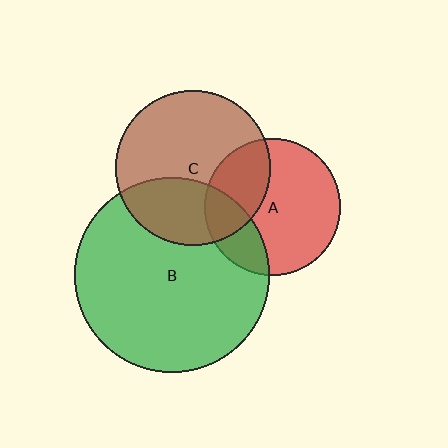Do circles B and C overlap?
Yes.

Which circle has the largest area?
Circle B (green).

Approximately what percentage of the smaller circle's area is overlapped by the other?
Approximately 35%.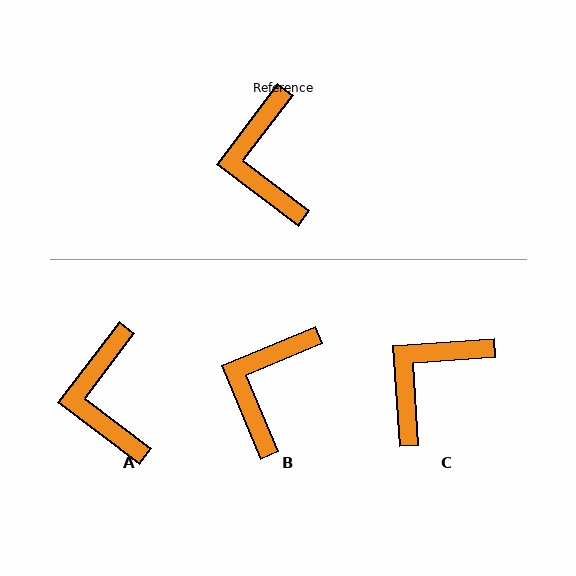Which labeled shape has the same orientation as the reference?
A.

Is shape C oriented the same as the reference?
No, it is off by about 49 degrees.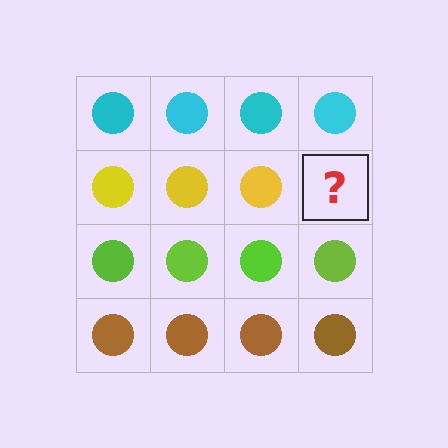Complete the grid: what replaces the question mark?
The question mark should be replaced with a yellow circle.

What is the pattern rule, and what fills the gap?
The rule is that each row has a consistent color. The gap should be filled with a yellow circle.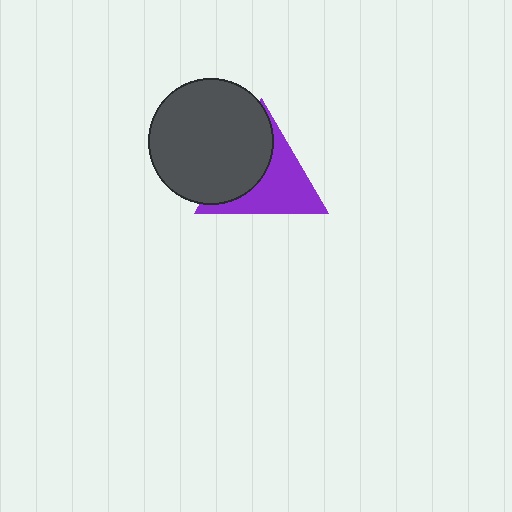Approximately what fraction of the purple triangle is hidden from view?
Roughly 46% of the purple triangle is hidden behind the dark gray circle.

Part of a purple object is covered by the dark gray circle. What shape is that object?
It is a triangle.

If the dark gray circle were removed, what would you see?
You would see the complete purple triangle.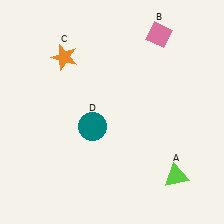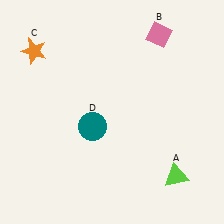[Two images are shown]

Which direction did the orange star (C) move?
The orange star (C) moved left.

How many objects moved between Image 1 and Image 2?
1 object moved between the two images.